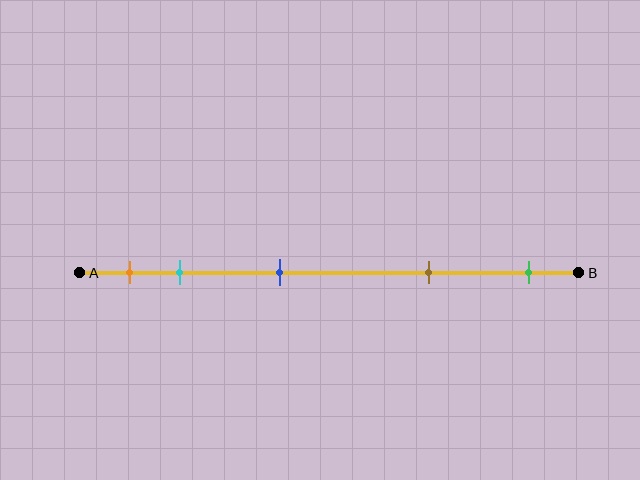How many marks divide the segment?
There are 5 marks dividing the segment.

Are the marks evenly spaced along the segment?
No, the marks are not evenly spaced.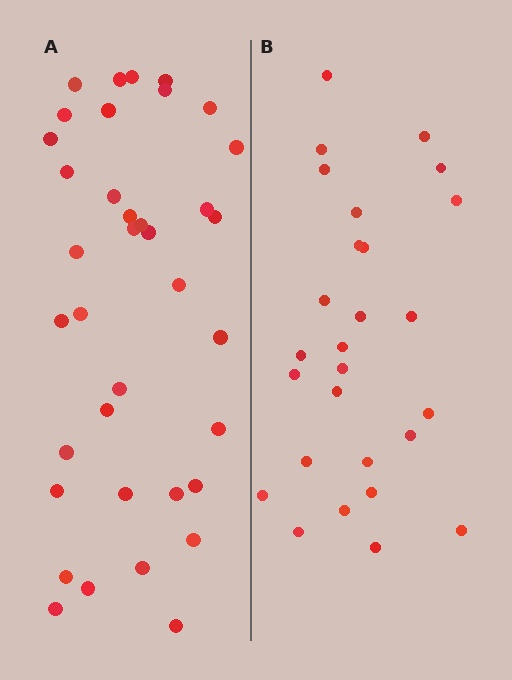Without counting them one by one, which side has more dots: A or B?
Region A (the left region) has more dots.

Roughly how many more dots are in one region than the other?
Region A has roughly 10 or so more dots than region B.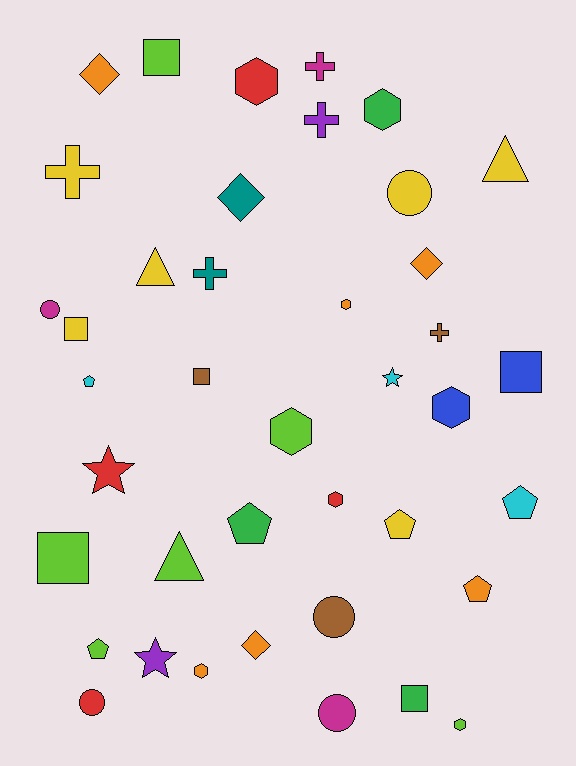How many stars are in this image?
There are 3 stars.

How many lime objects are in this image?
There are 6 lime objects.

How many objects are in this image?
There are 40 objects.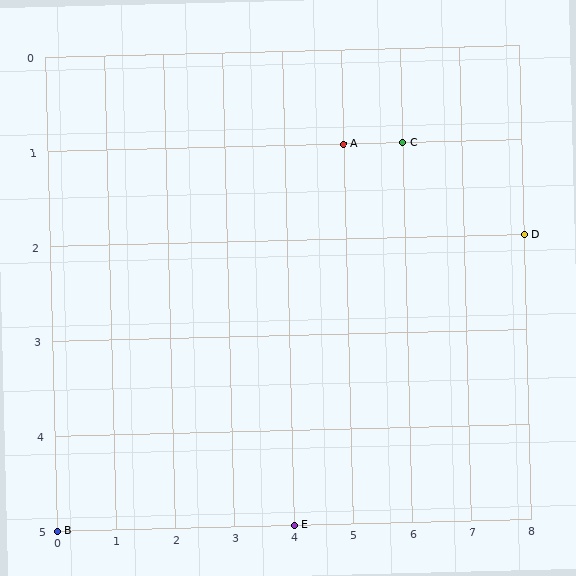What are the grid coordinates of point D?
Point D is at grid coordinates (8, 2).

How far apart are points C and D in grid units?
Points C and D are 2 columns and 1 row apart (about 2.2 grid units diagonally).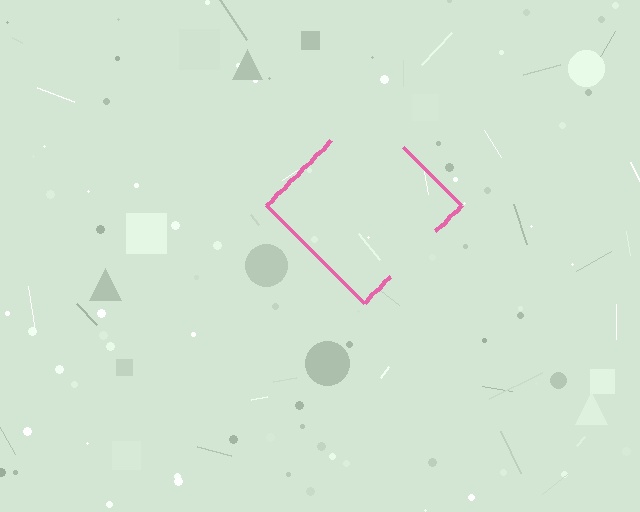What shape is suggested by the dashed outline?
The dashed outline suggests a diamond.